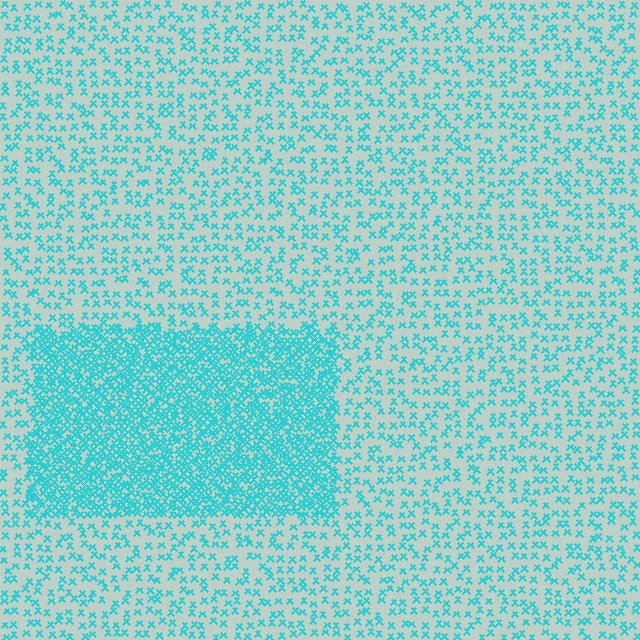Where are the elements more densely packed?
The elements are more densely packed inside the rectangle boundary.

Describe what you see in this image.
The image contains small cyan elements arranged at two different densities. A rectangle-shaped region is visible where the elements are more densely packed than the surrounding area.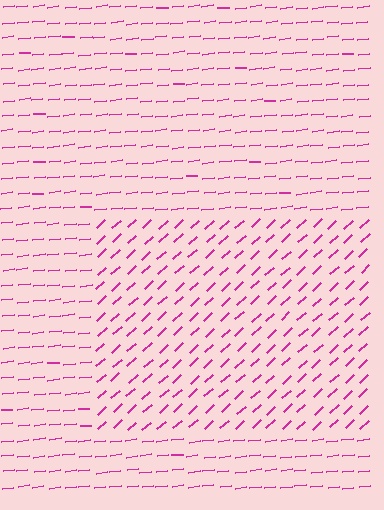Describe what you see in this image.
The image is filled with small magenta line segments. A rectangle region in the image has lines oriented differently from the surrounding lines, creating a visible texture boundary.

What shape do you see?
I see a rectangle.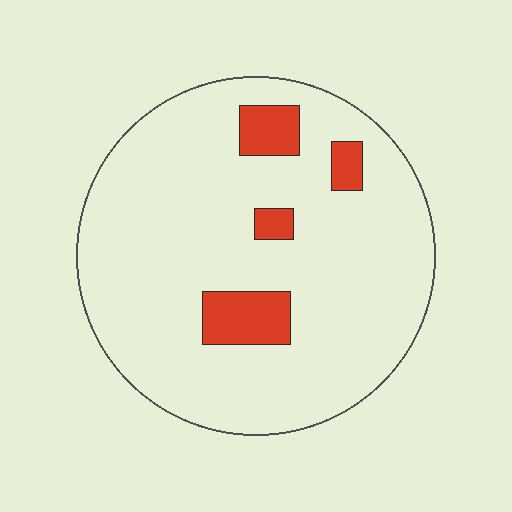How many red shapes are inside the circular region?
4.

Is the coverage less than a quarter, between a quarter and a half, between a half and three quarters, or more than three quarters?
Less than a quarter.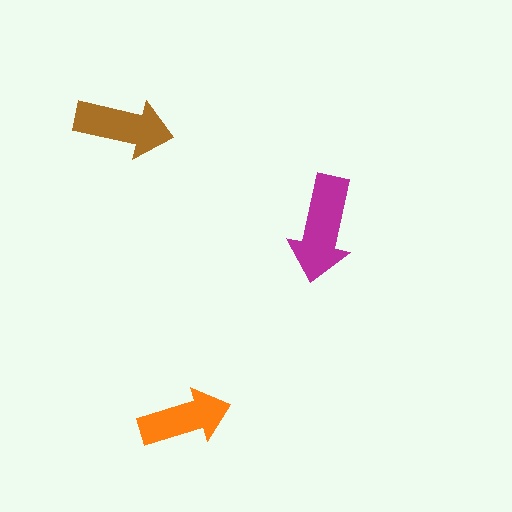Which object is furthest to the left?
The brown arrow is leftmost.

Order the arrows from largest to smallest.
the magenta one, the brown one, the orange one.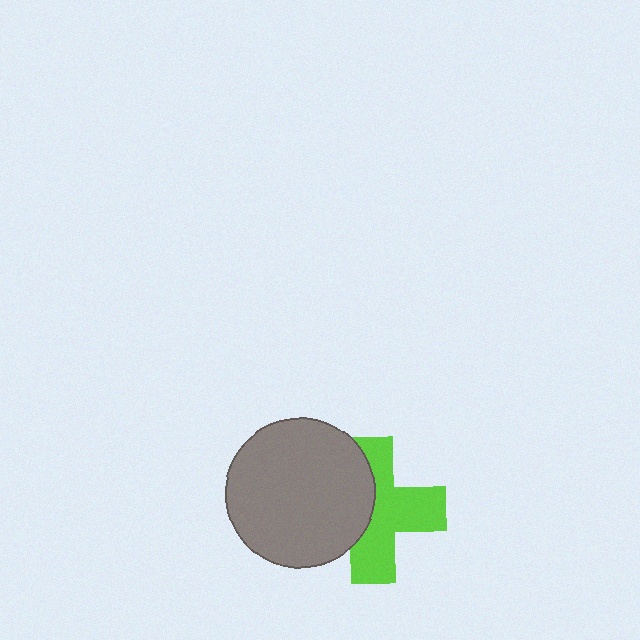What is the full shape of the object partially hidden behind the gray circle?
The partially hidden object is a lime cross.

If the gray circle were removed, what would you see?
You would see the complete lime cross.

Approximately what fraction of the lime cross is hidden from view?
Roughly 40% of the lime cross is hidden behind the gray circle.